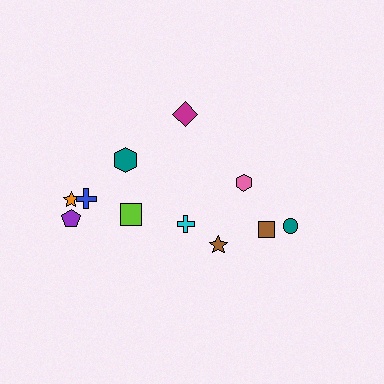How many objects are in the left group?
There are 7 objects.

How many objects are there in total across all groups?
There are 11 objects.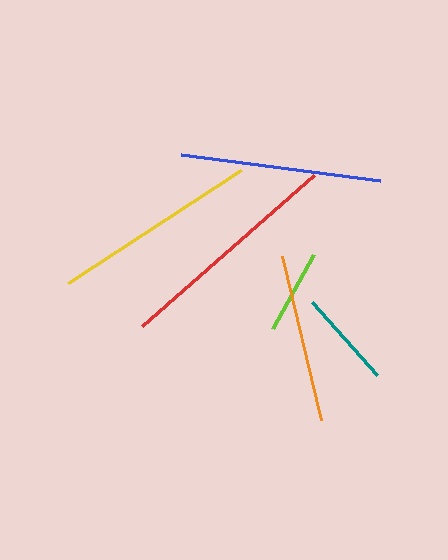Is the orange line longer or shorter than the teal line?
The orange line is longer than the teal line.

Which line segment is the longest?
The red line is the longest at approximately 229 pixels.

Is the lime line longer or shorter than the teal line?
The teal line is longer than the lime line.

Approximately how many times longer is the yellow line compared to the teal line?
The yellow line is approximately 2.1 times the length of the teal line.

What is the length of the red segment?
The red segment is approximately 229 pixels long.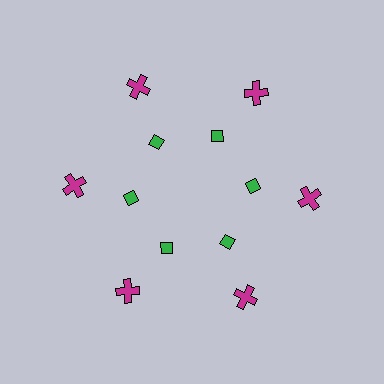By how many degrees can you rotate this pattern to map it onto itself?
The pattern maps onto itself every 60 degrees of rotation.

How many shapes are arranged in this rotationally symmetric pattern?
There are 12 shapes, arranged in 6 groups of 2.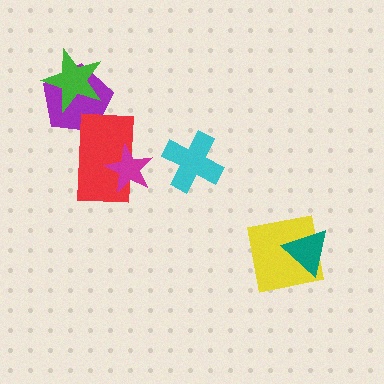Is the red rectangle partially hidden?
Yes, it is partially covered by another shape.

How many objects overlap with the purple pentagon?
2 objects overlap with the purple pentagon.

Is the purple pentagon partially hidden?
Yes, it is partially covered by another shape.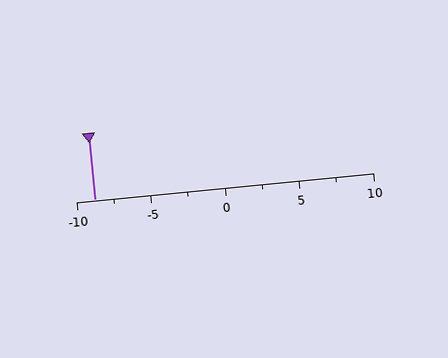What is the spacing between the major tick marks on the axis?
The major ticks are spaced 5 apart.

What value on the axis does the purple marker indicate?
The marker indicates approximately -8.8.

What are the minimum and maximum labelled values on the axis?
The axis runs from -10 to 10.